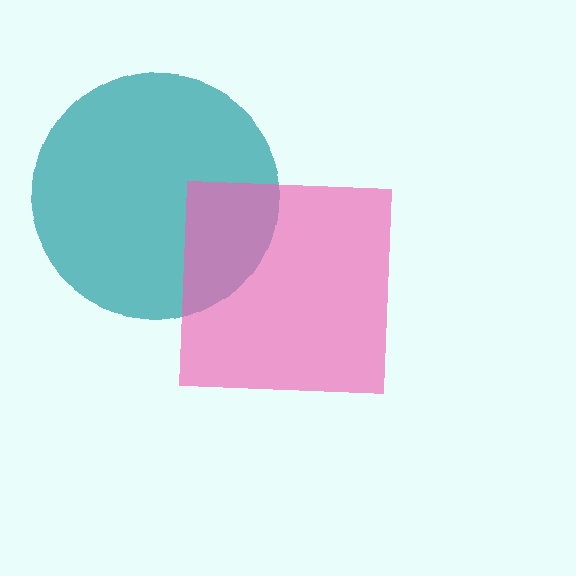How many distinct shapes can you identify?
There are 2 distinct shapes: a teal circle, a pink square.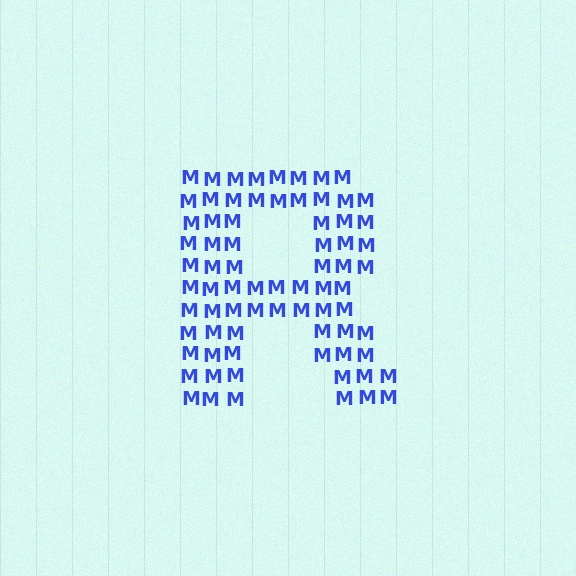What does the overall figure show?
The overall figure shows the letter R.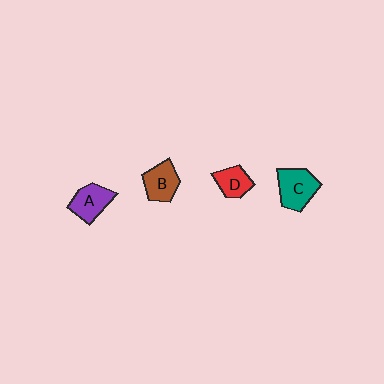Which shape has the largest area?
Shape C (teal).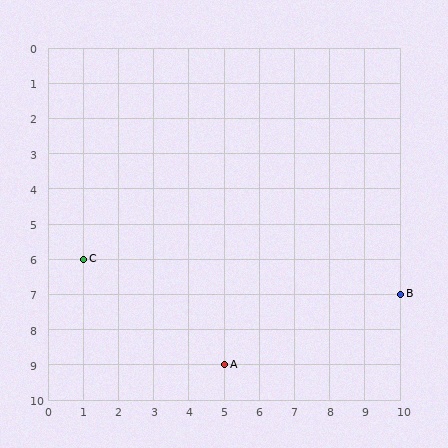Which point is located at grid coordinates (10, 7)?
Point B is at (10, 7).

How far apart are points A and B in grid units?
Points A and B are 5 columns and 2 rows apart (about 5.4 grid units diagonally).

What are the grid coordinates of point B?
Point B is at grid coordinates (10, 7).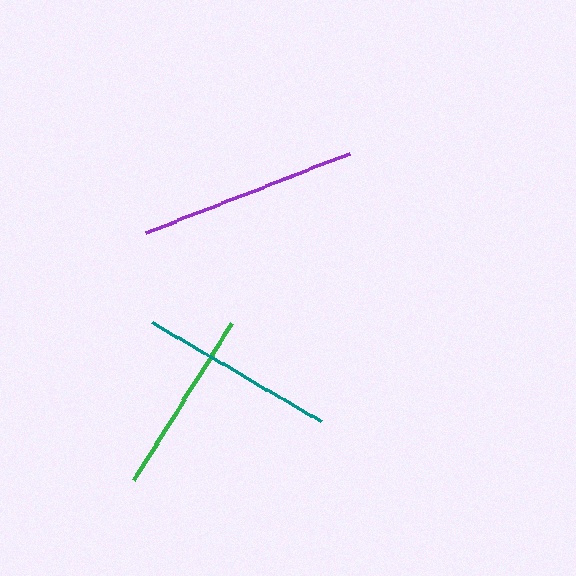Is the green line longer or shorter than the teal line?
The teal line is longer than the green line.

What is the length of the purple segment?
The purple segment is approximately 219 pixels long.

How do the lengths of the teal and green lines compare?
The teal and green lines are approximately the same length.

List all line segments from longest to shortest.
From longest to shortest: purple, teal, green.